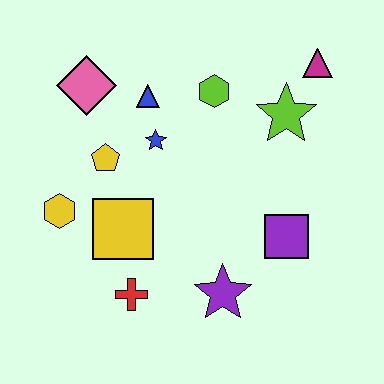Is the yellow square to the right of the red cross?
No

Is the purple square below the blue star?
Yes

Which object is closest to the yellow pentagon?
The blue star is closest to the yellow pentagon.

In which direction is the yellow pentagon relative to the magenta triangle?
The yellow pentagon is to the left of the magenta triangle.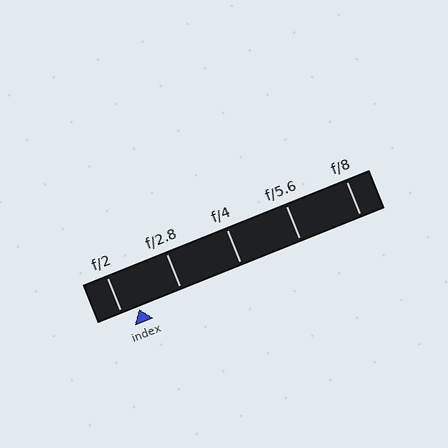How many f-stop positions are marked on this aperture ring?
There are 5 f-stop positions marked.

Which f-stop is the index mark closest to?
The index mark is closest to f/2.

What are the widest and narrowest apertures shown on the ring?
The widest aperture shown is f/2 and the narrowest is f/8.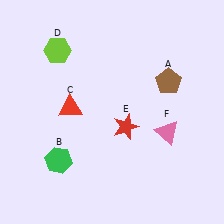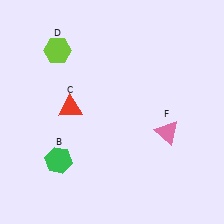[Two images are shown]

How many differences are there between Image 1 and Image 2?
There are 2 differences between the two images.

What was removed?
The red star (E), the brown pentagon (A) were removed in Image 2.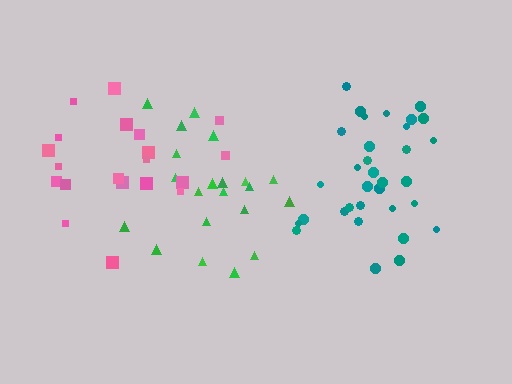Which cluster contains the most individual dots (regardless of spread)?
Teal (33).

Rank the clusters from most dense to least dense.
teal, pink, green.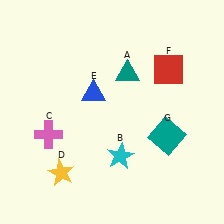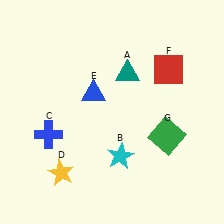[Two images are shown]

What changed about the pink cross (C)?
In Image 1, C is pink. In Image 2, it changed to blue.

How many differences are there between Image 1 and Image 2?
There are 2 differences between the two images.